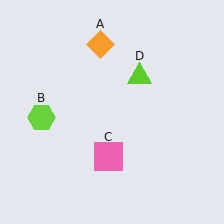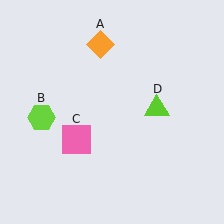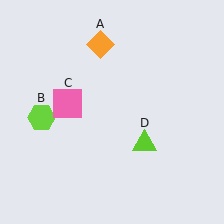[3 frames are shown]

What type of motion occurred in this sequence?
The pink square (object C), lime triangle (object D) rotated clockwise around the center of the scene.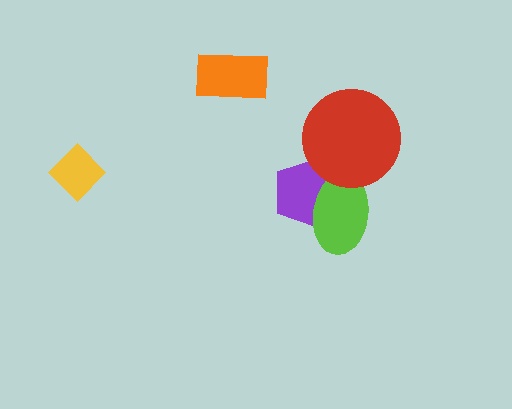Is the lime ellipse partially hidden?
Yes, it is partially covered by another shape.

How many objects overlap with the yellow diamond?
0 objects overlap with the yellow diamond.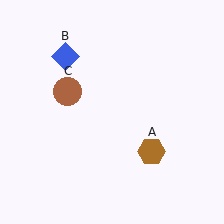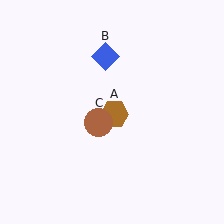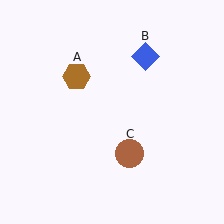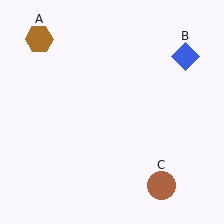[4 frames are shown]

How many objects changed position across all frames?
3 objects changed position: brown hexagon (object A), blue diamond (object B), brown circle (object C).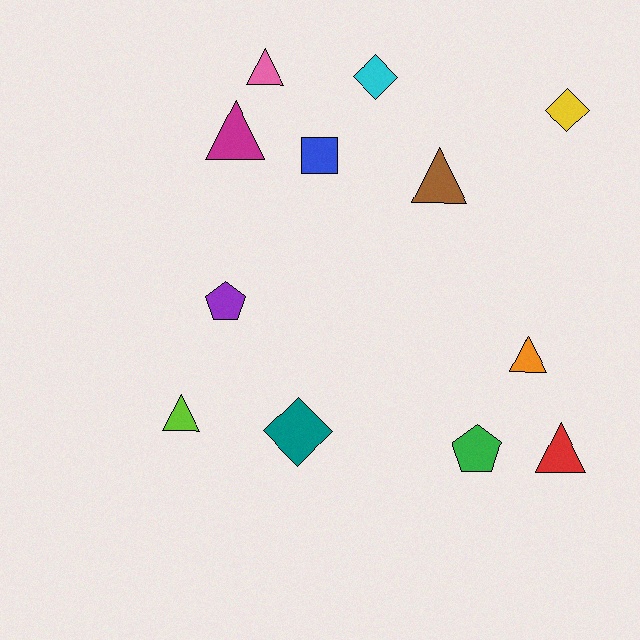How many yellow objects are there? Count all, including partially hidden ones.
There is 1 yellow object.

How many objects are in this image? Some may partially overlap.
There are 12 objects.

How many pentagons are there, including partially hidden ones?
There are 2 pentagons.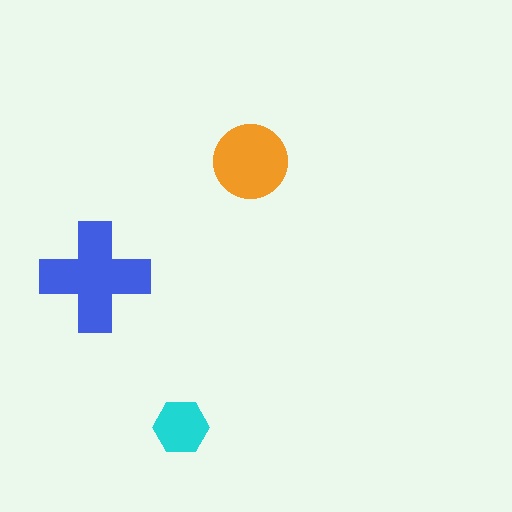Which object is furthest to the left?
The blue cross is leftmost.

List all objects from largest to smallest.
The blue cross, the orange circle, the cyan hexagon.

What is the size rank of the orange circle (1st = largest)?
2nd.